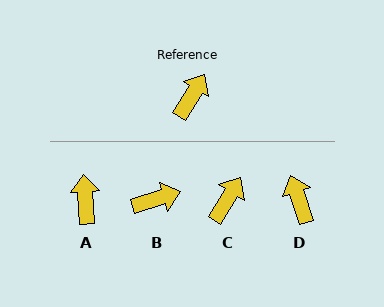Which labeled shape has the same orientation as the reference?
C.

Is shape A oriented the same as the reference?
No, it is off by about 35 degrees.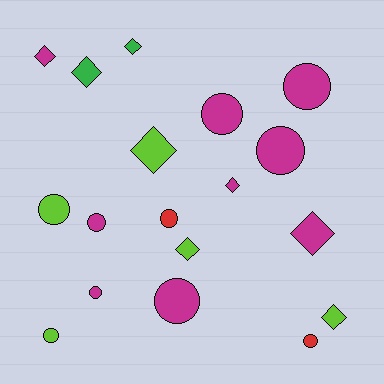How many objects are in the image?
There are 18 objects.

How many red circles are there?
There are 2 red circles.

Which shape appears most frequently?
Circle, with 10 objects.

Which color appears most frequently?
Magenta, with 9 objects.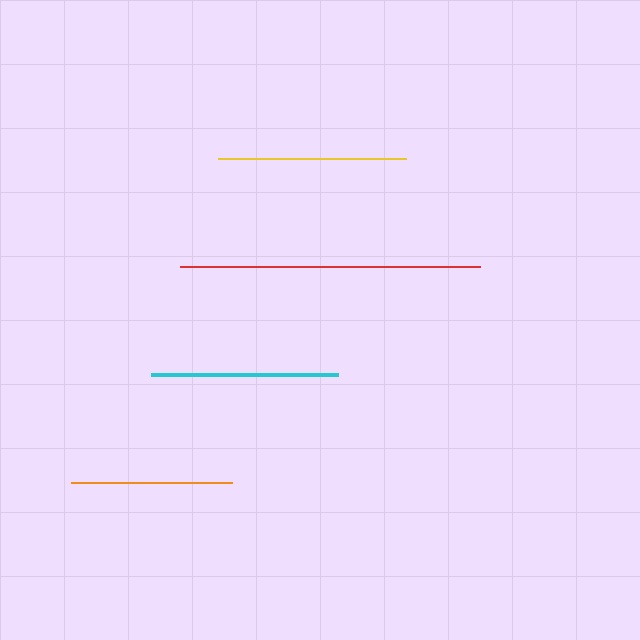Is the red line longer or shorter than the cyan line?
The red line is longer than the cyan line.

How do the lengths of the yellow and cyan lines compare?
The yellow and cyan lines are approximately the same length.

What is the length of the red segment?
The red segment is approximately 300 pixels long.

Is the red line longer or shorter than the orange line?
The red line is longer than the orange line.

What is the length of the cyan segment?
The cyan segment is approximately 187 pixels long.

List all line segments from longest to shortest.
From longest to shortest: red, yellow, cyan, orange.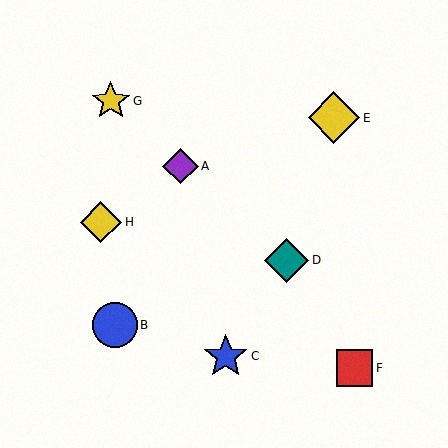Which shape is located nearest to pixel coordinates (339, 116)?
The yellow diamond (labeled E) at (334, 118) is nearest to that location.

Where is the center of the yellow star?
The center of the yellow star is at (111, 101).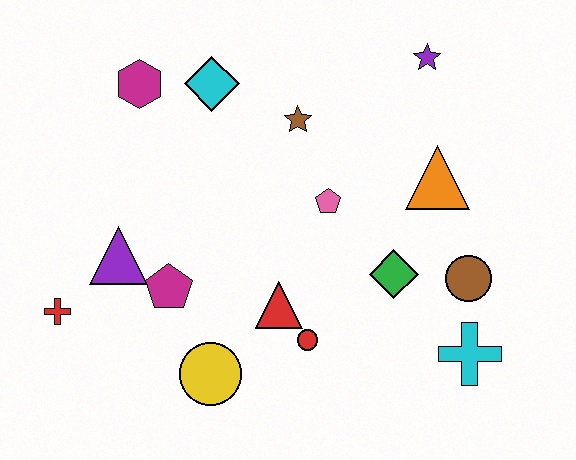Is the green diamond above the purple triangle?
No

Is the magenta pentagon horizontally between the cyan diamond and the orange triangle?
No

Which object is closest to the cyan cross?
The brown circle is closest to the cyan cross.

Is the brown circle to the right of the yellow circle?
Yes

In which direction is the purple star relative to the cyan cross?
The purple star is above the cyan cross.